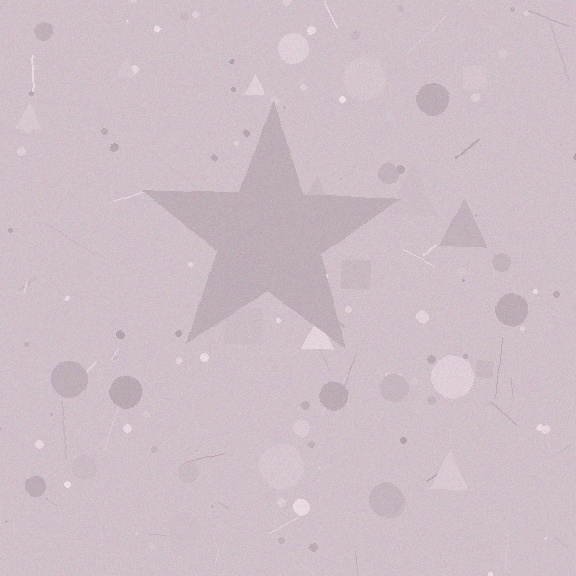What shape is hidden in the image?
A star is hidden in the image.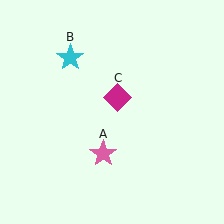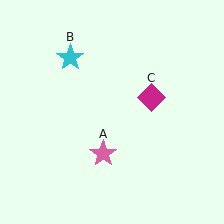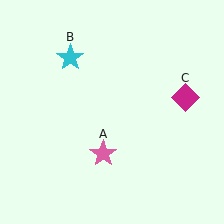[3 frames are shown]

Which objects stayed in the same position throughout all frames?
Pink star (object A) and cyan star (object B) remained stationary.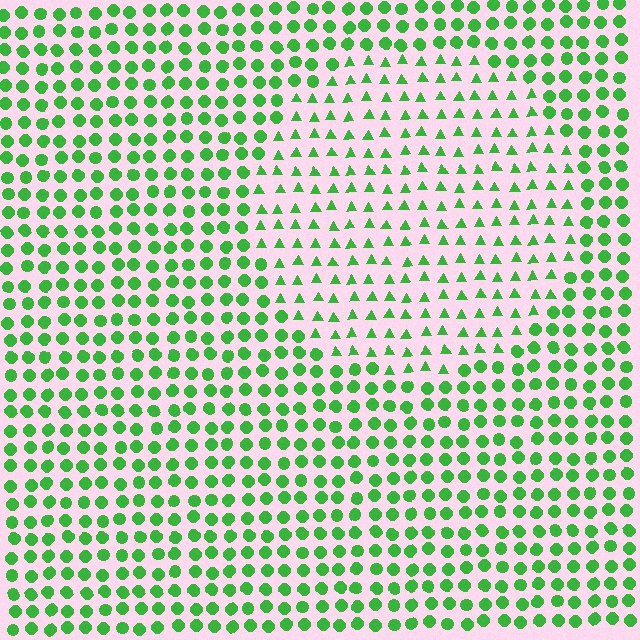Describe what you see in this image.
The image is filled with small green elements arranged in a uniform grid. A circle-shaped region contains triangles, while the surrounding area contains circles. The boundary is defined purely by the change in element shape.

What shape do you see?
I see a circle.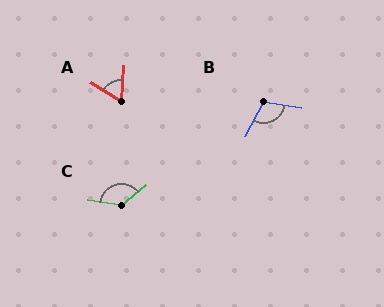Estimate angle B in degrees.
Approximately 109 degrees.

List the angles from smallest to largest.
A (62°), B (109°), C (133°).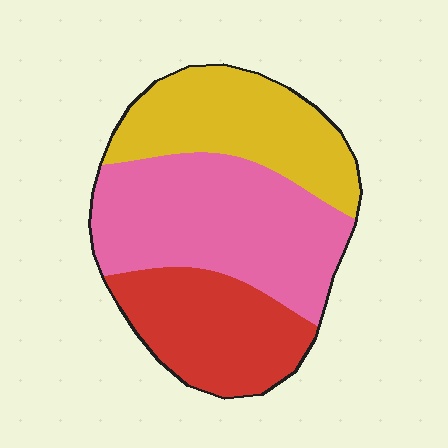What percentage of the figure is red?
Red takes up about one quarter (1/4) of the figure.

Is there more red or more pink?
Pink.